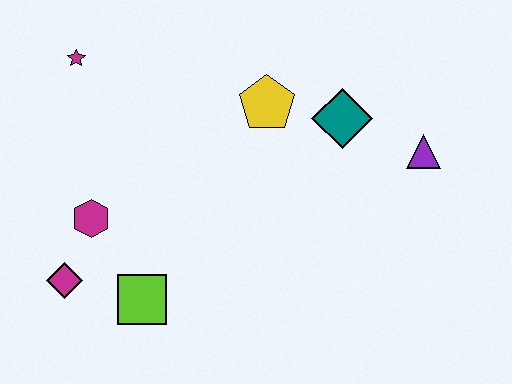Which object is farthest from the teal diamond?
The magenta diamond is farthest from the teal diamond.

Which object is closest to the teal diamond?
The yellow pentagon is closest to the teal diamond.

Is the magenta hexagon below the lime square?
No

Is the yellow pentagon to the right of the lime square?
Yes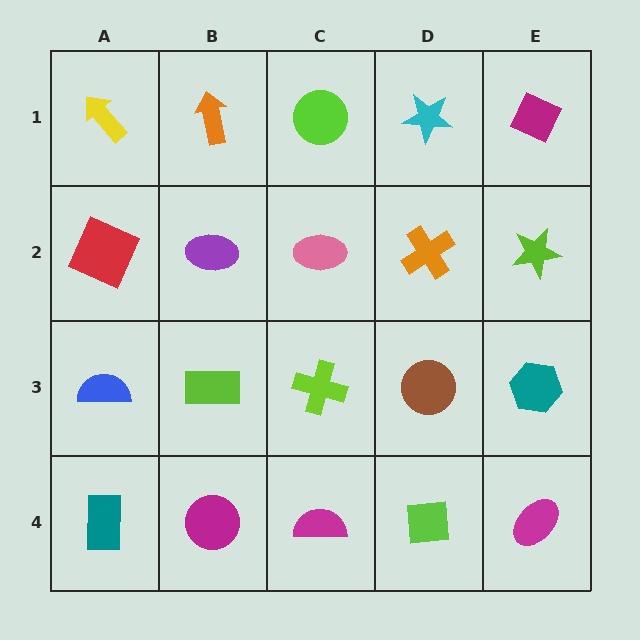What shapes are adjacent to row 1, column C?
A pink ellipse (row 2, column C), an orange arrow (row 1, column B), a cyan star (row 1, column D).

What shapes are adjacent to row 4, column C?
A lime cross (row 3, column C), a magenta circle (row 4, column B), a lime square (row 4, column D).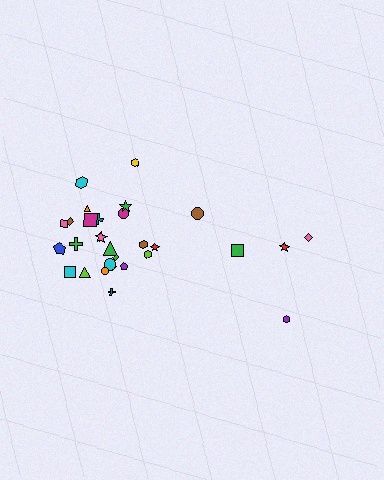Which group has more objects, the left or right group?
The left group.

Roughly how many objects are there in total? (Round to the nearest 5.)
Roughly 30 objects in total.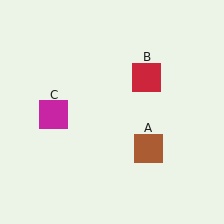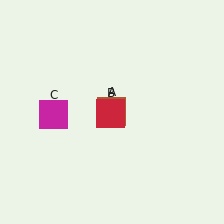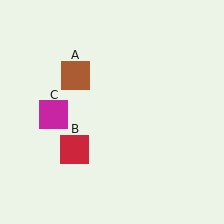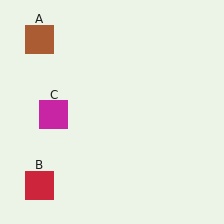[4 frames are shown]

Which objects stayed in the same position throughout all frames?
Magenta square (object C) remained stationary.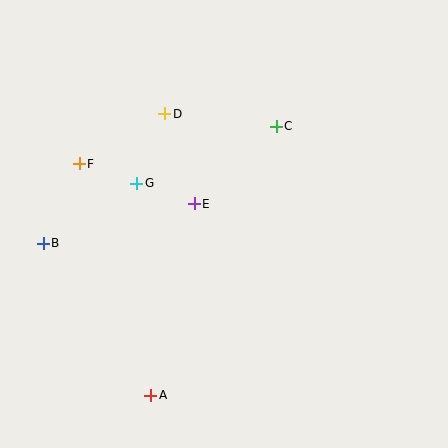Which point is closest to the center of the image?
Point E at (194, 204) is closest to the center.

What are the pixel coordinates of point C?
Point C is at (276, 126).